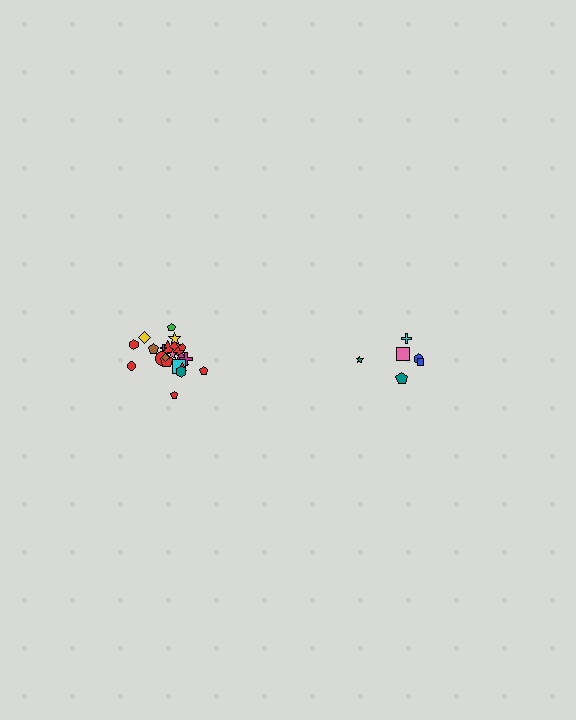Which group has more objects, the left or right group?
The left group.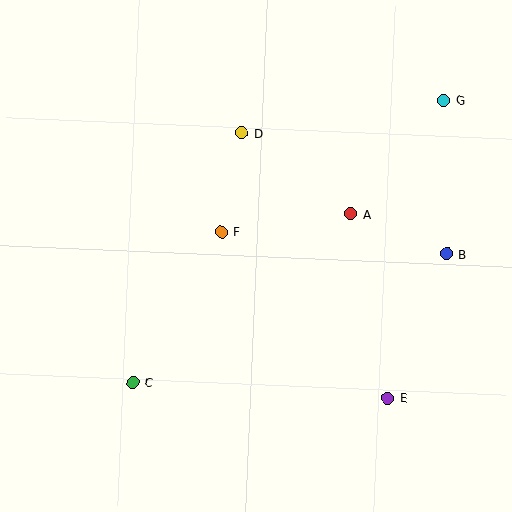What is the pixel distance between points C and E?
The distance between C and E is 255 pixels.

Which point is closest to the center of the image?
Point F at (221, 232) is closest to the center.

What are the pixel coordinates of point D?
Point D is at (242, 133).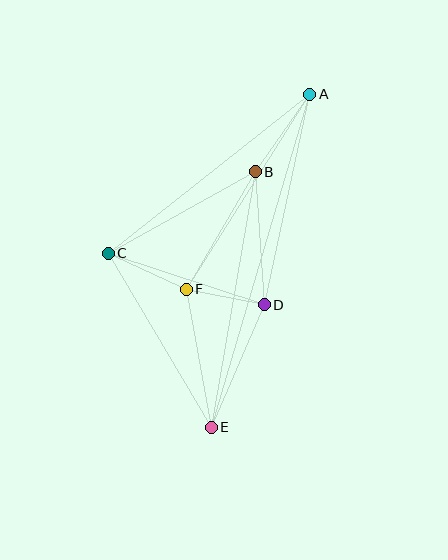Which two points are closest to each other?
Points D and F are closest to each other.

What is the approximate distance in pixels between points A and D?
The distance between A and D is approximately 215 pixels.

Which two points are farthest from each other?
Points A and E are farthest from each other.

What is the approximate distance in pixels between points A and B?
The distance between A and B is approximately 95 pixels.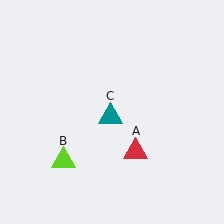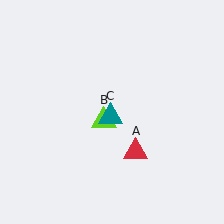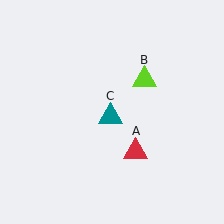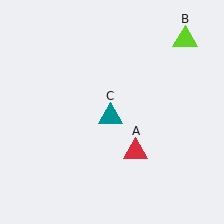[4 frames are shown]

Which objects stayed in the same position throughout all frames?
Red triangle (object A) and teal triangle (object C) remained stationary.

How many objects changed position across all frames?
1 object changed position: lime triangle (object B).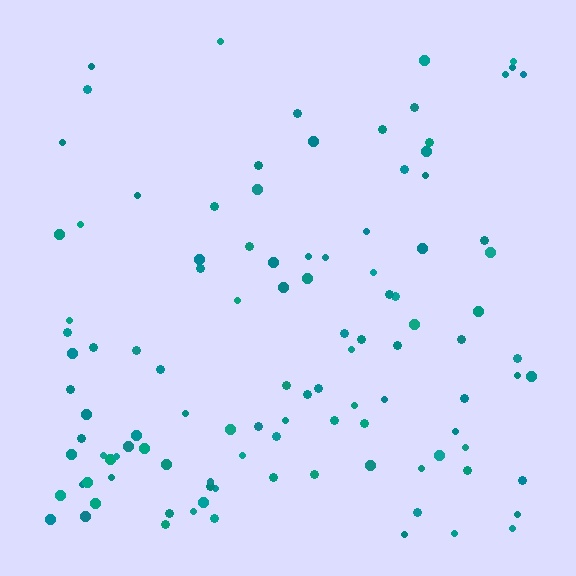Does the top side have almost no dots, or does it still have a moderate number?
Still a moderate number, just noticeably fewer than the bottom.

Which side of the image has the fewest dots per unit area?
The top.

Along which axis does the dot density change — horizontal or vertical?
Vertical.